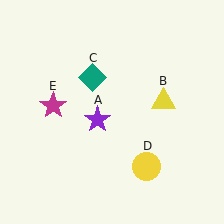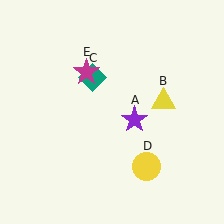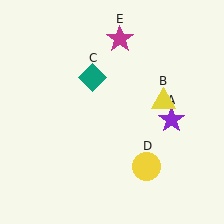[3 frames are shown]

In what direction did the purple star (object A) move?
The purple star (object A) moved right.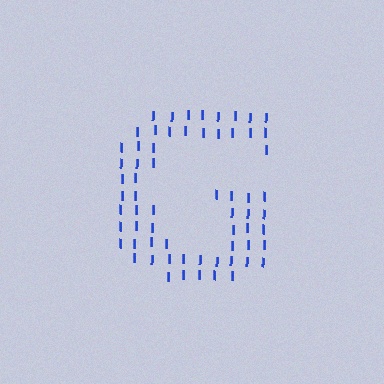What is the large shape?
The large shape is the letter G.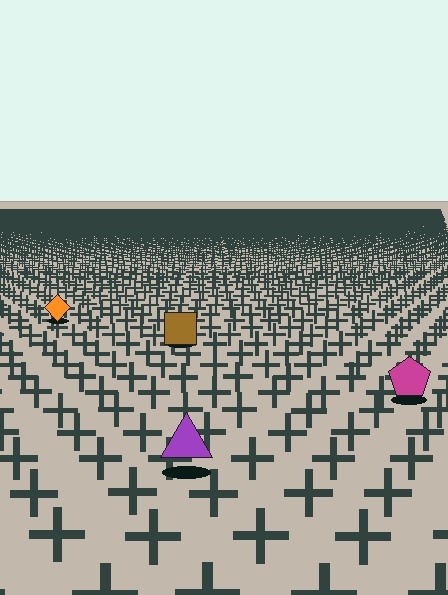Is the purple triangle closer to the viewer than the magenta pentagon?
Yes. The purple triangle is closer — you can tell from the texture gradient: the ground texture is coarser near it.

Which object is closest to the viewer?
The purple triangle is closest. The texture marks near it are larger and more spread out.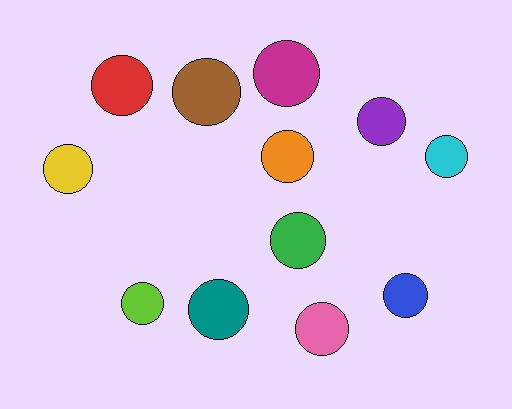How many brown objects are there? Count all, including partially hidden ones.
There is 1 brown object.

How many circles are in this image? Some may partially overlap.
There are 12 circles.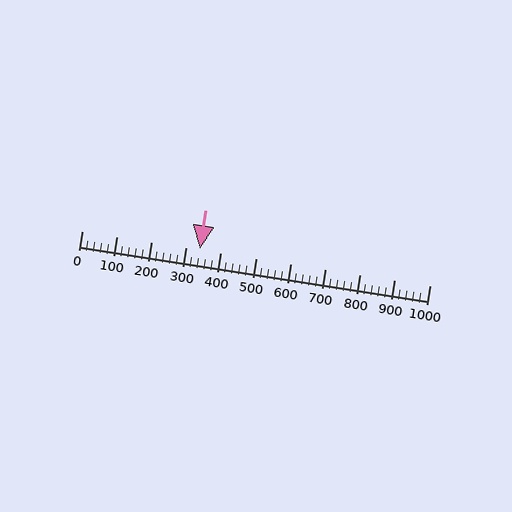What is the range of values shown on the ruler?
The ruler shows values from 0 to 1000.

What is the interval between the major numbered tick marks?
The major tick marks are spaced 100 units apart.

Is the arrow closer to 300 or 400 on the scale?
The arrow is closer to 300.